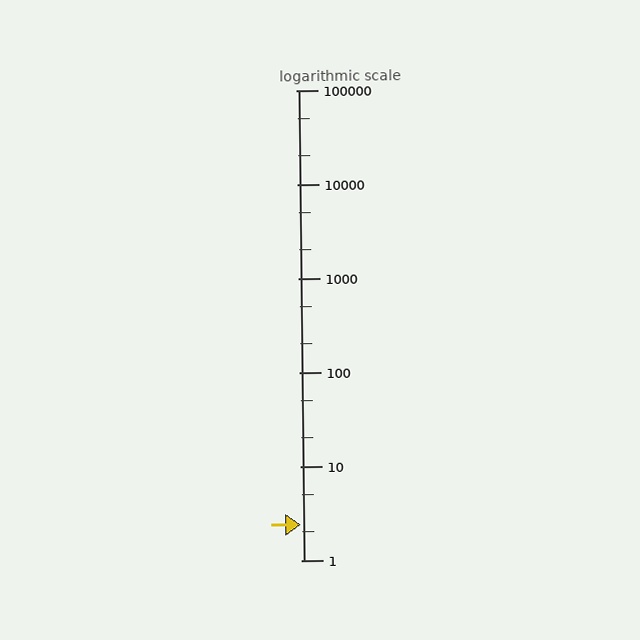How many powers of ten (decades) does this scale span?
The scale spans 5 decades, from 1 to 100000.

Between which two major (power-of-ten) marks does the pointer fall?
The pointer is between 1 and 10.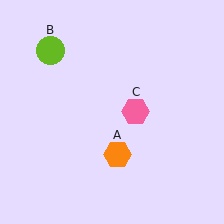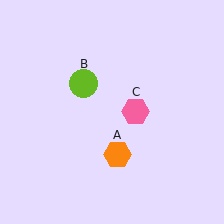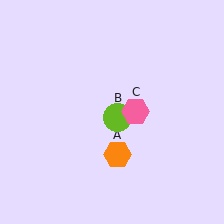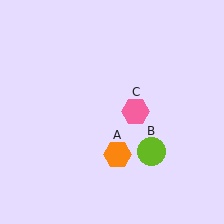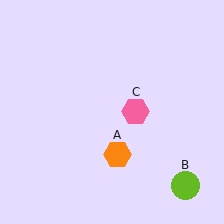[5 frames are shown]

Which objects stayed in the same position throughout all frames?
Orange hexagon (object A) and pink hexagon (object C) remained stationary.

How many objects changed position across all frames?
1 object changed position: lime circle (object B).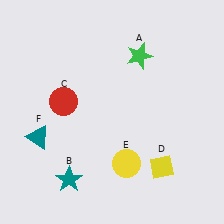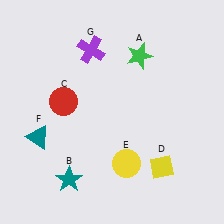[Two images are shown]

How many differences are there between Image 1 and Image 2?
There is 1 difference between the two images.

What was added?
A purple cross (G) was added in Image 2.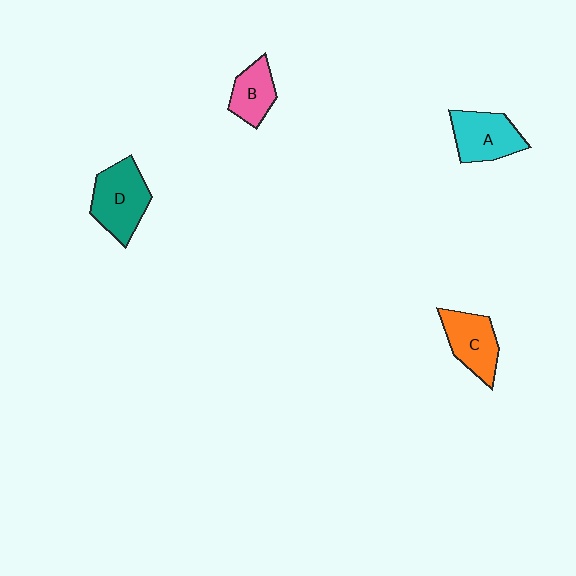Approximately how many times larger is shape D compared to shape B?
Approximately 1.6 times.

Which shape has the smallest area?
Shape B (pink).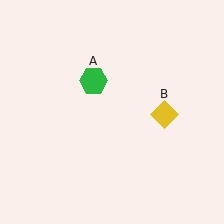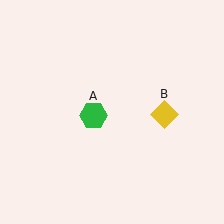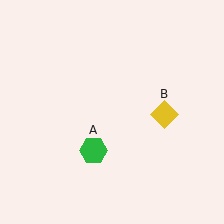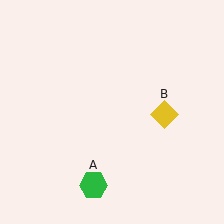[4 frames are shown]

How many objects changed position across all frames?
1 object changed position: green hexagon (object A).